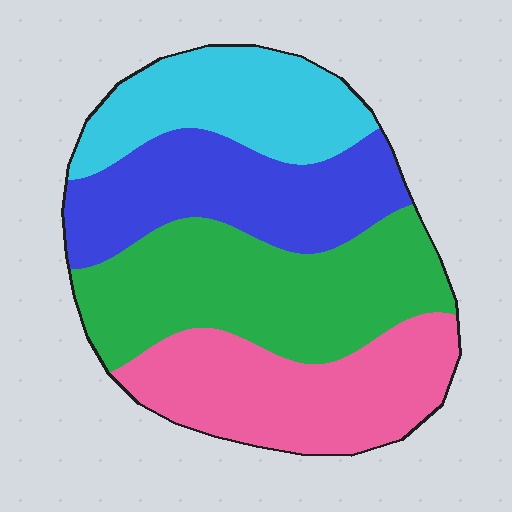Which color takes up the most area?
Green, at roughly 30%.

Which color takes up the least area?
Cyan, at roughly 20%.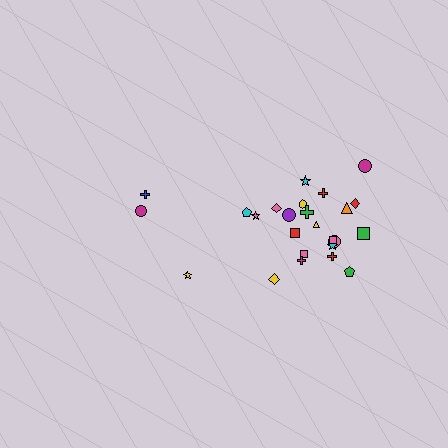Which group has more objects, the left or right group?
The right group.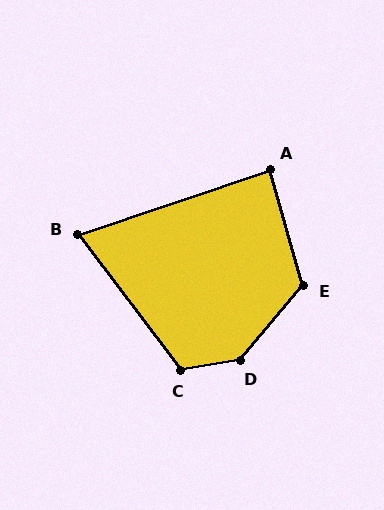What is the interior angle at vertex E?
Approximately 124 degrees (obtuse).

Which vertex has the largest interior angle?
D, at approximately 140 degrees.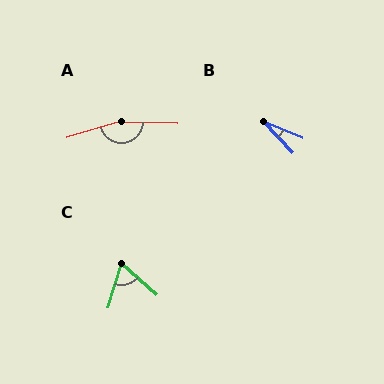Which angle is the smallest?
B, at approximately 24 degrees.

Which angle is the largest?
A, at approximately 162 degrees.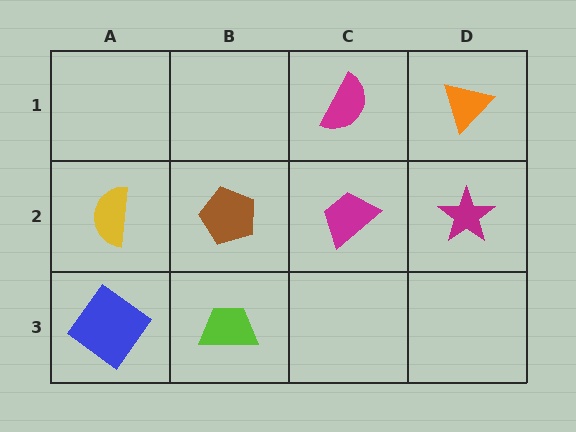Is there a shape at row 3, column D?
No, that cell is empty.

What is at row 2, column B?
A brown pentagon.